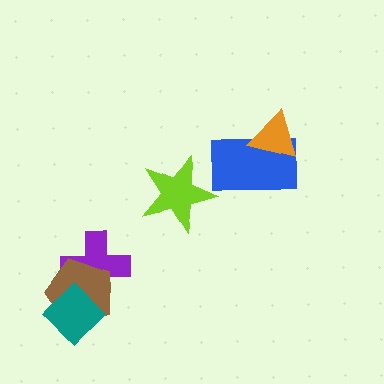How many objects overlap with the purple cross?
2 objects overlap with the purple cross.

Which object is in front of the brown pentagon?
The teal diamond is in front of the brown pentagon.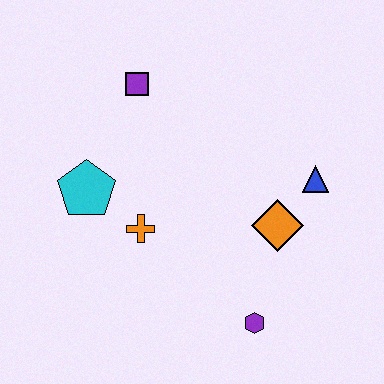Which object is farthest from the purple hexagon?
The purple square is farthest from the purple hexagon.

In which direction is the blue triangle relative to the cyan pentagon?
The blue triangle is to the right of the cyan pentagon.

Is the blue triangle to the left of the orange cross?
No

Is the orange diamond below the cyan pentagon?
Yes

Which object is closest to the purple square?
The cyan pentagon is closest to the purple square.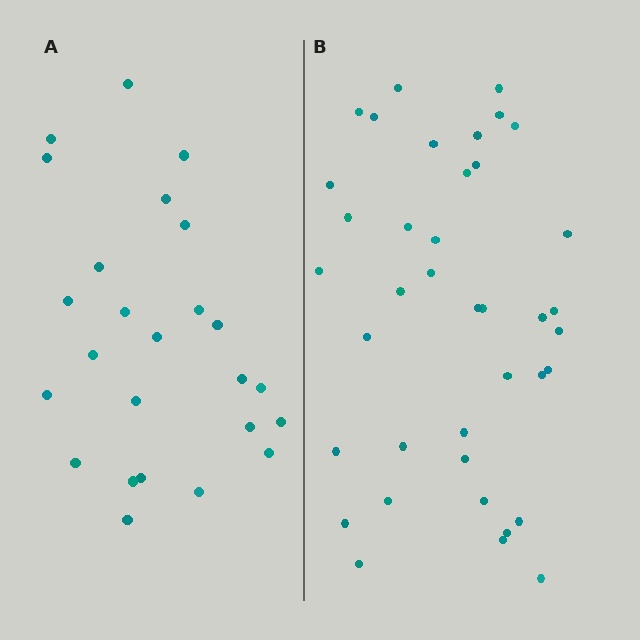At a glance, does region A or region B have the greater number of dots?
Region B (the right region) has more dots.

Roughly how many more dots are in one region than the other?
Region B has approximately 15 more dots than region A.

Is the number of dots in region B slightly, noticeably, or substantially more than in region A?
Region B has substantially more. The ratio is roughly 1.6 to 1.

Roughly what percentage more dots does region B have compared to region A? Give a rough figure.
About 55% more.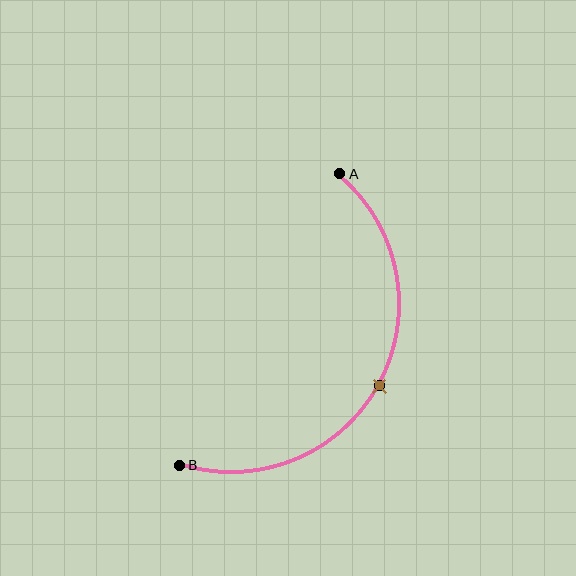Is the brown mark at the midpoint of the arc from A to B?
Yes. The brown mark lies on the arc at equal arc-length from both A and B — it is the arc midpoint.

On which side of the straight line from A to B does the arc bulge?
The arc bulges to the right of the straight line connecting A and B.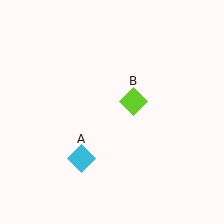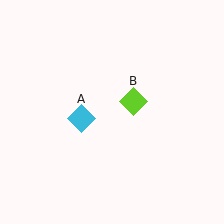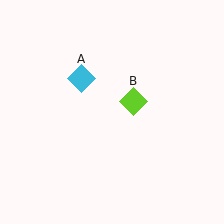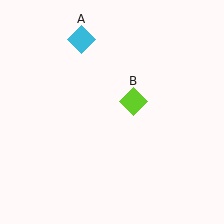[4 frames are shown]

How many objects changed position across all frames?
1 object changed position: cyan diamond (object A).